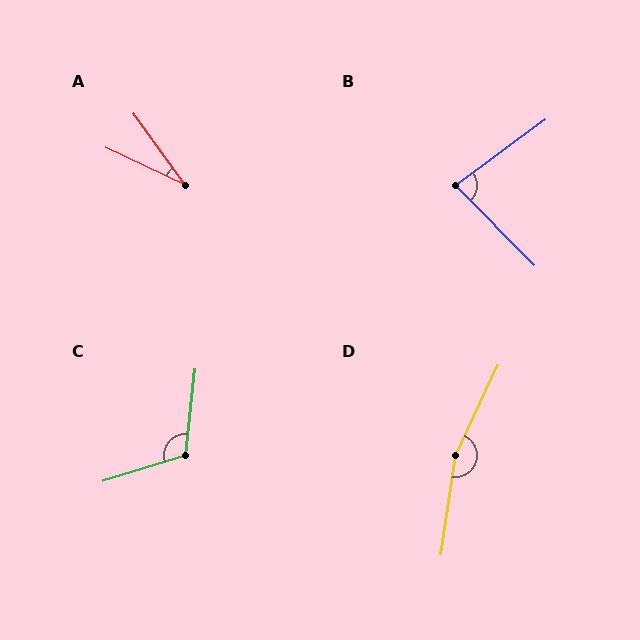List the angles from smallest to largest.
A (29°), B (82°), C (113°), D (164°).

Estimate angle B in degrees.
Approximately 82 degrees.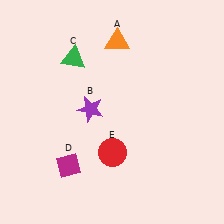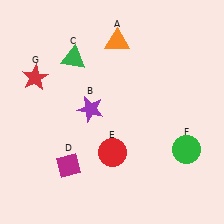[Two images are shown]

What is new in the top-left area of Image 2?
A red star (G) was added in the top-left area of Image 2.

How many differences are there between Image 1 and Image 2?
There are 2 differences between the two images.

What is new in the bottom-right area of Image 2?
A green circle (F) was added in the bottom-right area of Image 2.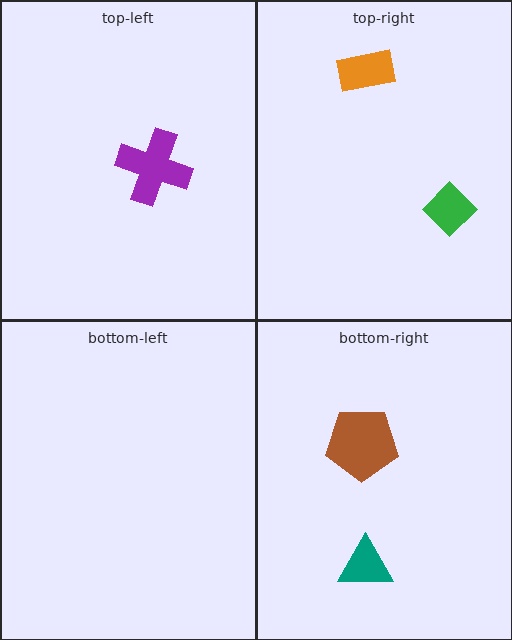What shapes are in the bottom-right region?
The brown pentagon, the teal triangle.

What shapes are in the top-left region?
The purple cross.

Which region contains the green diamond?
The top-right region.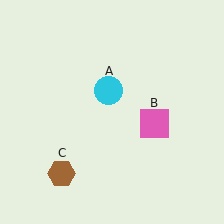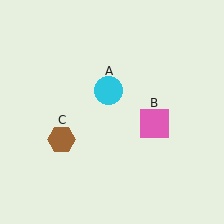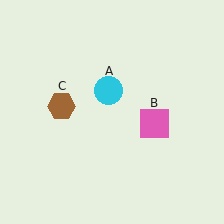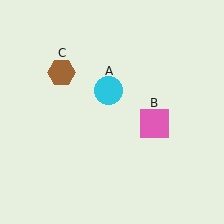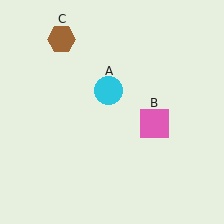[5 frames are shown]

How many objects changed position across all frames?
1 object changed position: brown hexagon (object C).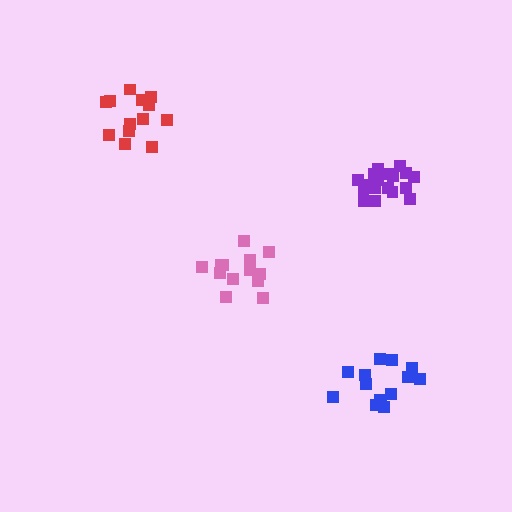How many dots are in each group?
Group 1: 13 dots, Group 2: 19 dots, Group 3: 13 dots, Group 4: 14 dots (59 total).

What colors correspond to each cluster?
The clusters are colored: pink, purple, red, blue.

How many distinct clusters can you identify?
There are 4 distinct clusters.